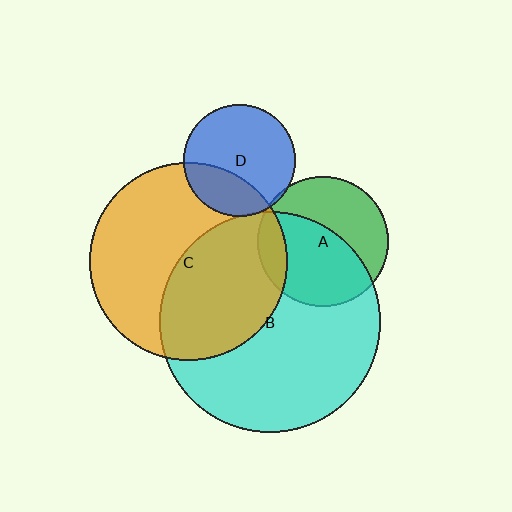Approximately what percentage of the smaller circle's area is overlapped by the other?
Approximately 5%.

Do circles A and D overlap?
Yes.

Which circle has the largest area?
Circle B (cyan).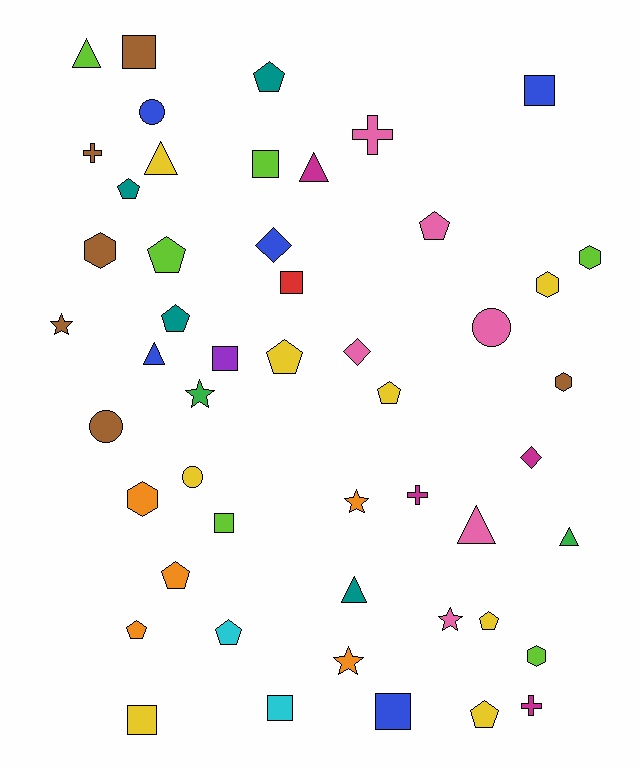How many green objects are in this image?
There are 2 green objects.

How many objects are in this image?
There are 50 objects.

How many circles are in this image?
There are 4 circles.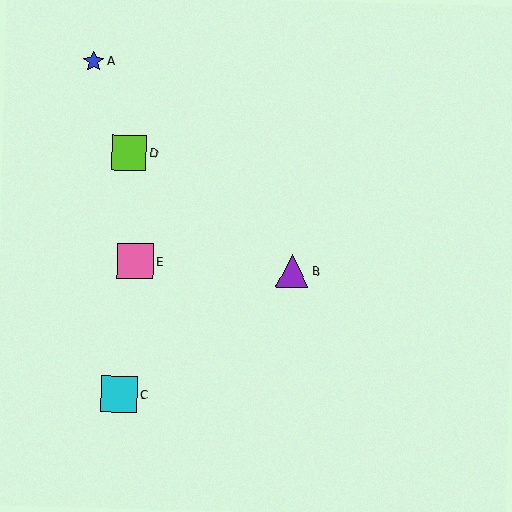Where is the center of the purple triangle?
The center of the purple triangle is at (292, 271).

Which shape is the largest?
The cyan square (labeled C) is the largest.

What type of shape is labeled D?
Shape D is a lime square.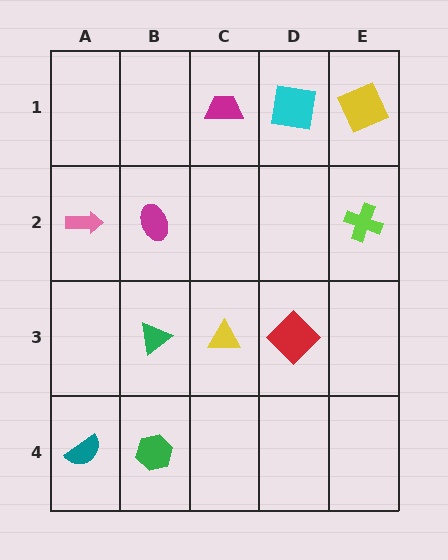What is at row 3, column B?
A green triangle.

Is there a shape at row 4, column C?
No, that cell is empty.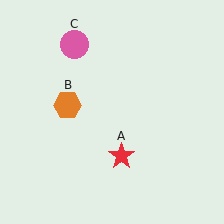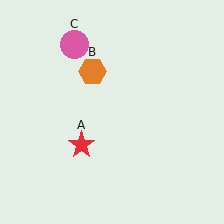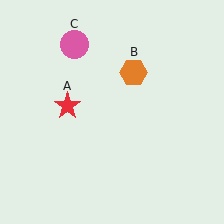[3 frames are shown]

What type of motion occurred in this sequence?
The red star (object A), orange hexagon (object B) rotated clockwise around the center of the scene.